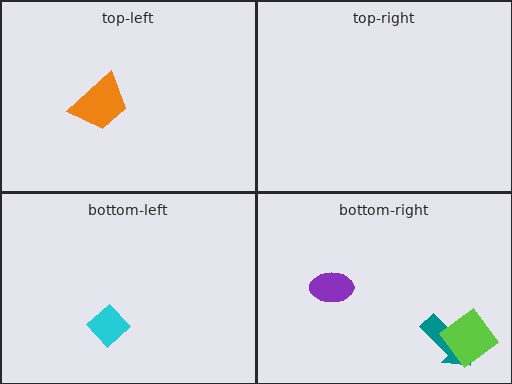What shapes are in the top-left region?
The orange trapezoid.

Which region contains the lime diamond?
The bottom-right region.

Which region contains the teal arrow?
The bottom-right region.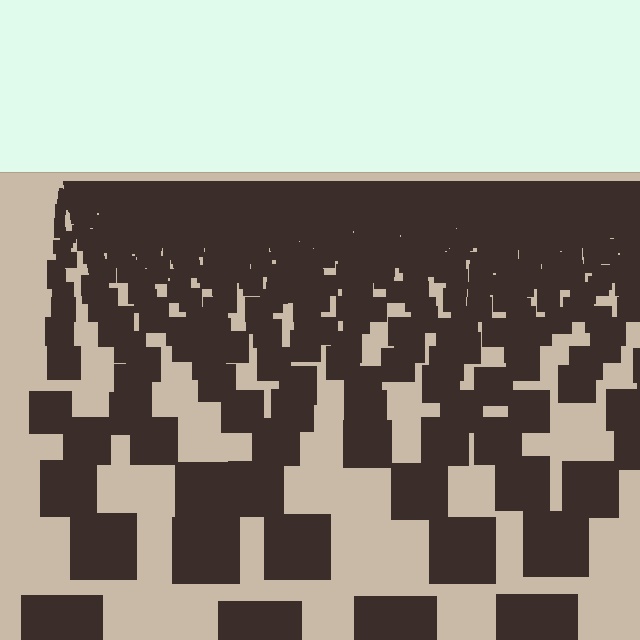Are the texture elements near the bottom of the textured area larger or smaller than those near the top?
Larger. Near the bottom, elements are closer to the viewer and appear at a bigger on-screen size.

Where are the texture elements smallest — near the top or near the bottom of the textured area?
Near the top.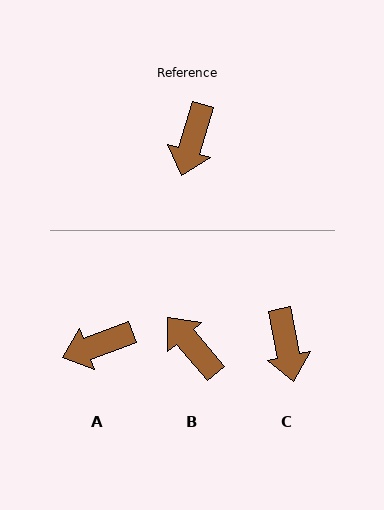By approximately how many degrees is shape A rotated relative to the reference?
Approximately 53 degrees clockwise.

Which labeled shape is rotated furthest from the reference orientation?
B, about 122 degrees away.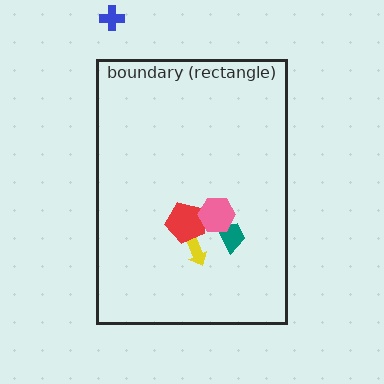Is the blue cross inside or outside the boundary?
Outside.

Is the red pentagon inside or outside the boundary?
Inside.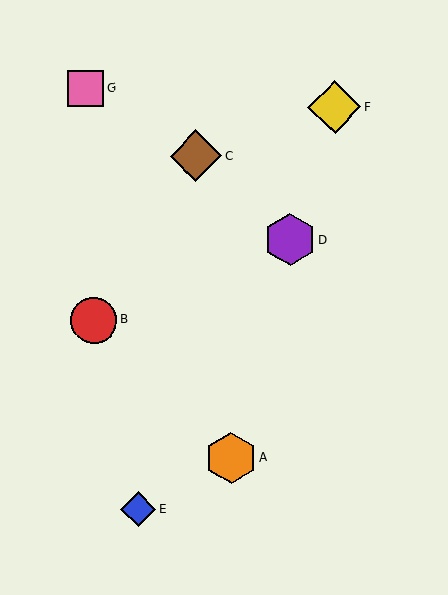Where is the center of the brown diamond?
The center of the brown diamond is at (196, 156).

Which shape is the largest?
The yellow diamond (labeled F) is the largest.